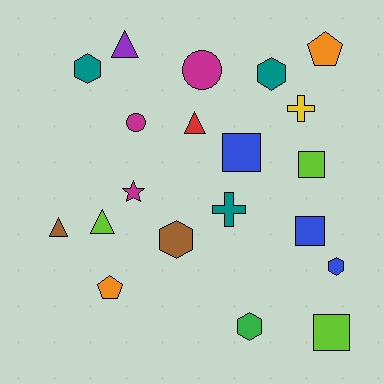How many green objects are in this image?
There is 1 green object.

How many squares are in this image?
There are 4 squares.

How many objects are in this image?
There are 20 objects.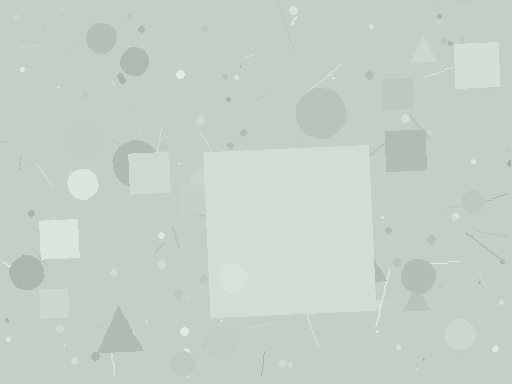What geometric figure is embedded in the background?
A square is embedded in the background.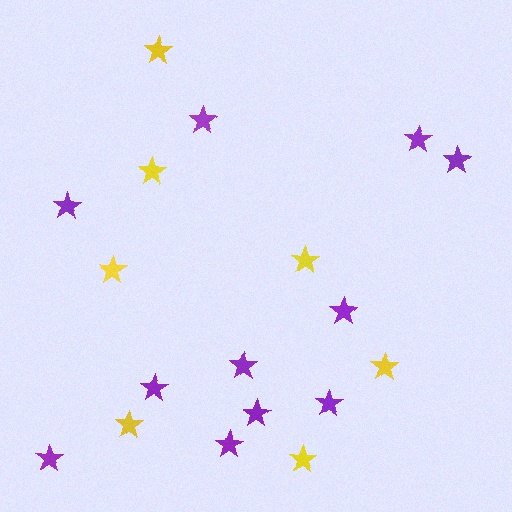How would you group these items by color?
There are 2 groups: one group of yellow stars (7) and one group of purple stars (11).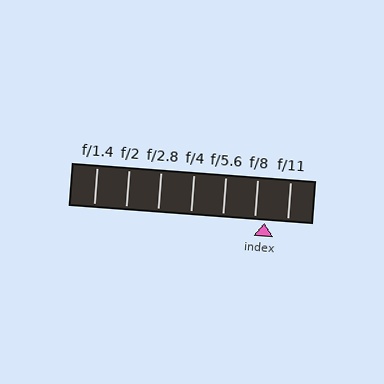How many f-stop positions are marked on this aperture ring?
There are 7 f-stop positions marked.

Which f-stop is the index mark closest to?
The index mark is closest to f/8.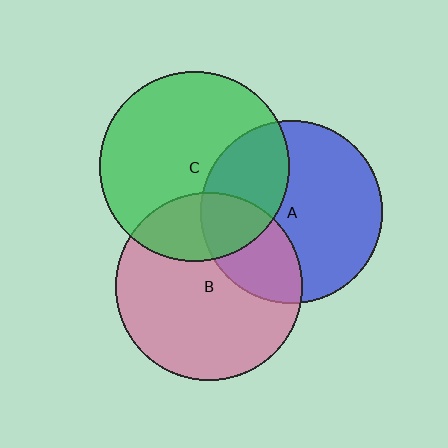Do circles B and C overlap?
Yes.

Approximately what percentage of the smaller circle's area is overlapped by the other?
Approximately 25%.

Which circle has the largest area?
Circle C (green).